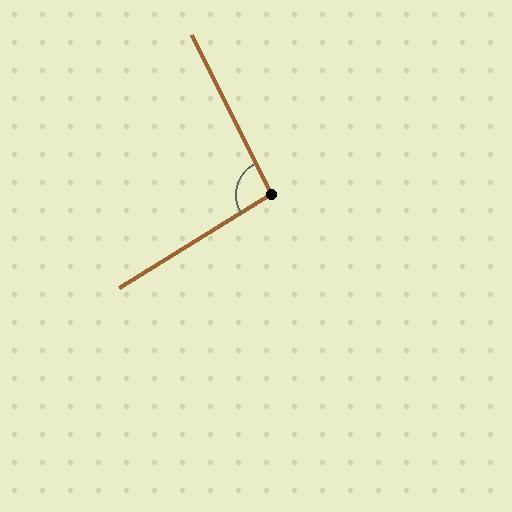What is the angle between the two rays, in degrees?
Approximately 95 degrees.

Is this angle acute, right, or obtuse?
It is obtuse.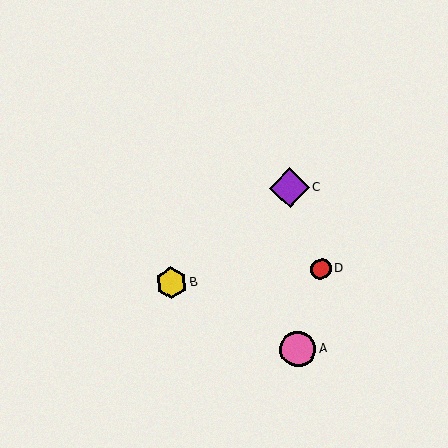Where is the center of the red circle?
The center of the red circle is at (321, 269).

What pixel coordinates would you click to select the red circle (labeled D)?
Click at (321, 269) to select the red circle D.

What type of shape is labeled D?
Shape D is a red circle.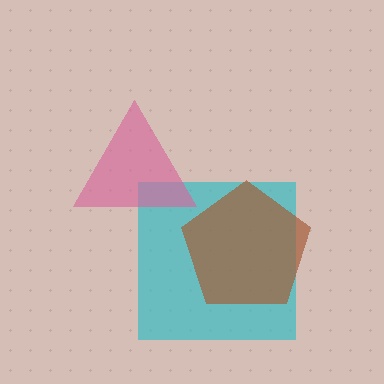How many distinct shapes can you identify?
There are 3 distinct shapes: a cyan square, a pink triangle, a brown pentagon.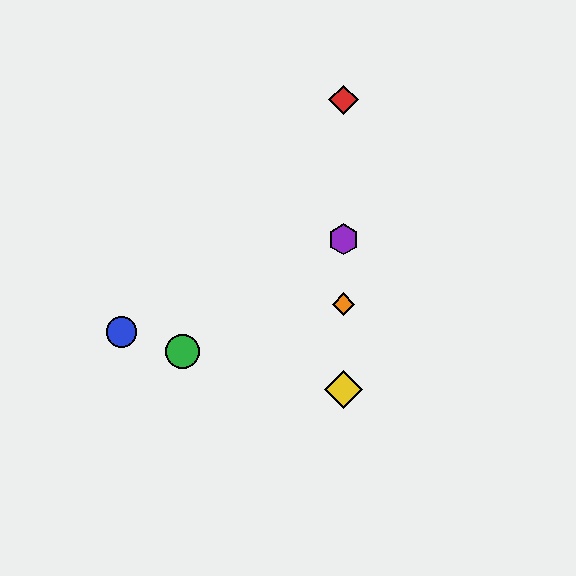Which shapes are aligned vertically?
The red diamond, the yellow diamond, the purple hexagon, the orange diamond are aligned vertically.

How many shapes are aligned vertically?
4 shapes (the red diamond, the yellow diamond, the purple hexagon, the orange diamond) are aligned vertically.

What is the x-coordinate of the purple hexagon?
The purple hexagon is at x≈344.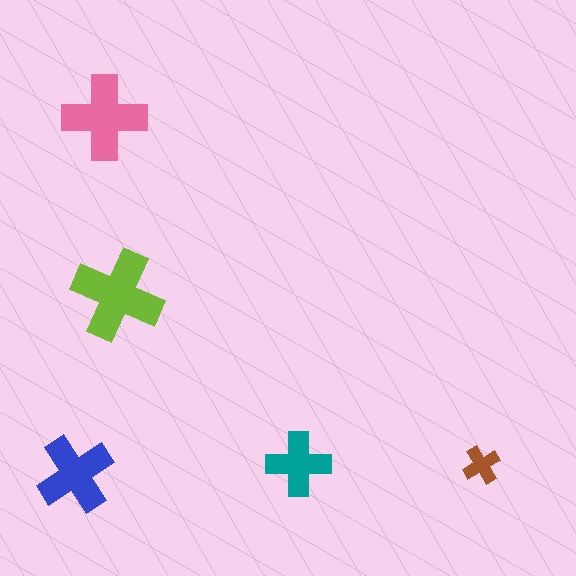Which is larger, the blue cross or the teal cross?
The blue one.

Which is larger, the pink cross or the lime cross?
The lime one.